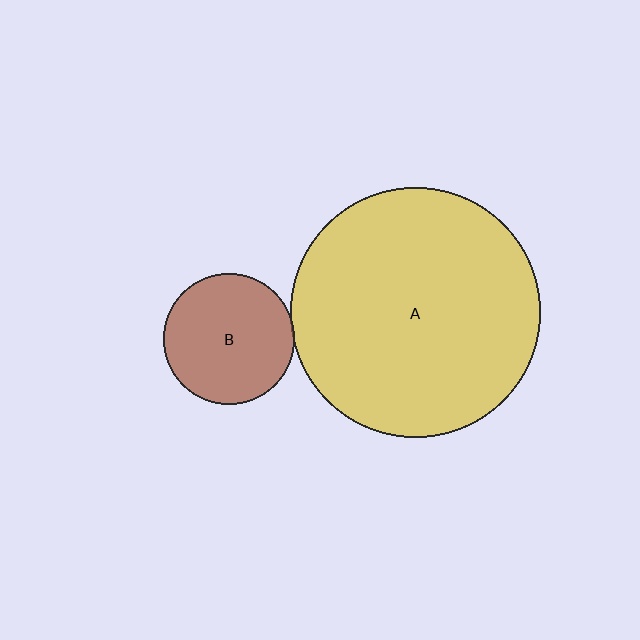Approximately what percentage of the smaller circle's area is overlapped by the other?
Approximately 5%.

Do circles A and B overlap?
Yes.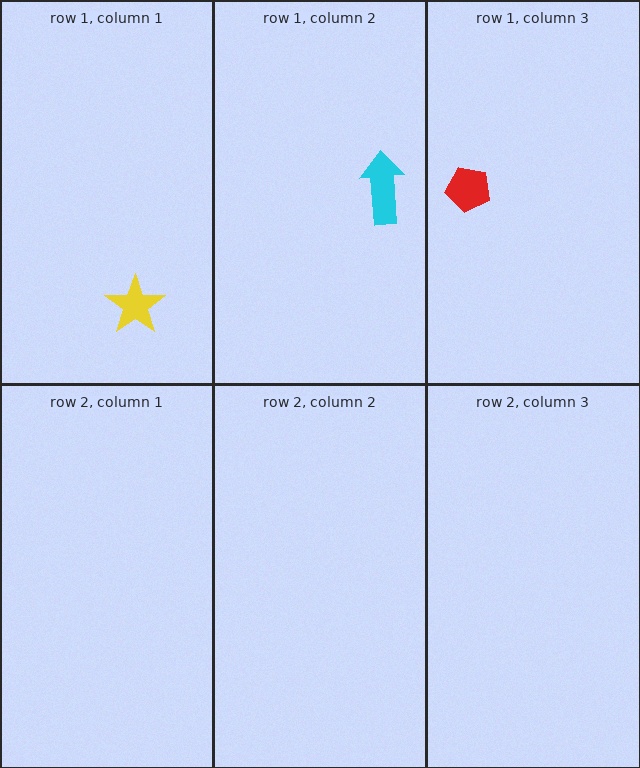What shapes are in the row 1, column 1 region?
The yellow star.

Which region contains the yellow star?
The row 1, column 1 region.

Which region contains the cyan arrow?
The row 1, column 2 region.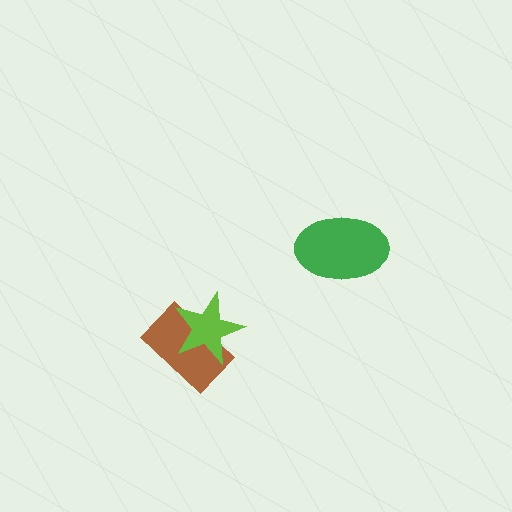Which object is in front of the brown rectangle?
The lime star is in front of the brown rectangle.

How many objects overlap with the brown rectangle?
1 object overlaps with the brown rectangle.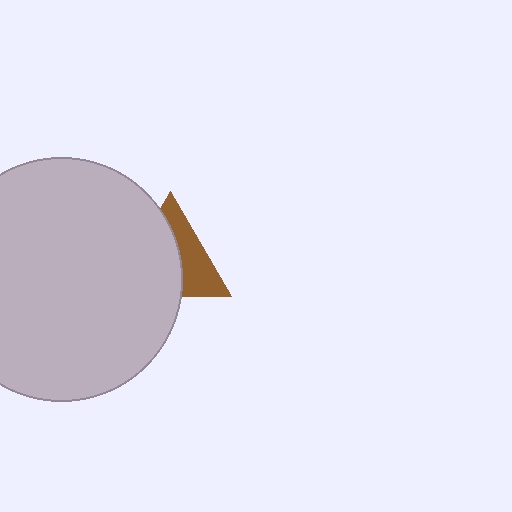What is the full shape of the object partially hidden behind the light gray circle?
The partially hidden object is a brown triangle.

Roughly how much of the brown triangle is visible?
A small part of it is visible (roughly 42%).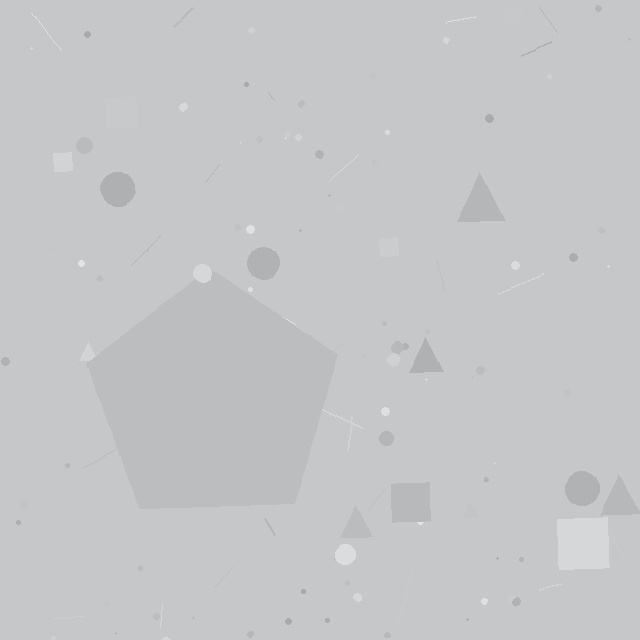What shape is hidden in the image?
A pentagon is hidden in the image.